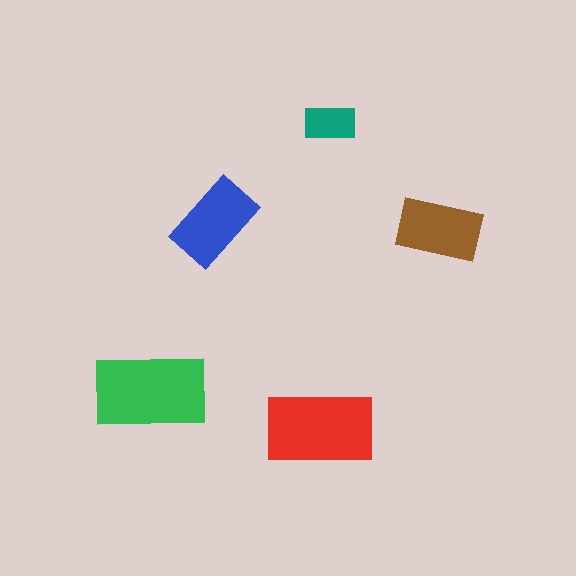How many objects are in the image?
There are 5 objects in the image.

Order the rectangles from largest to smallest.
the green one, the red one, the blue one, the brown one, the teal one.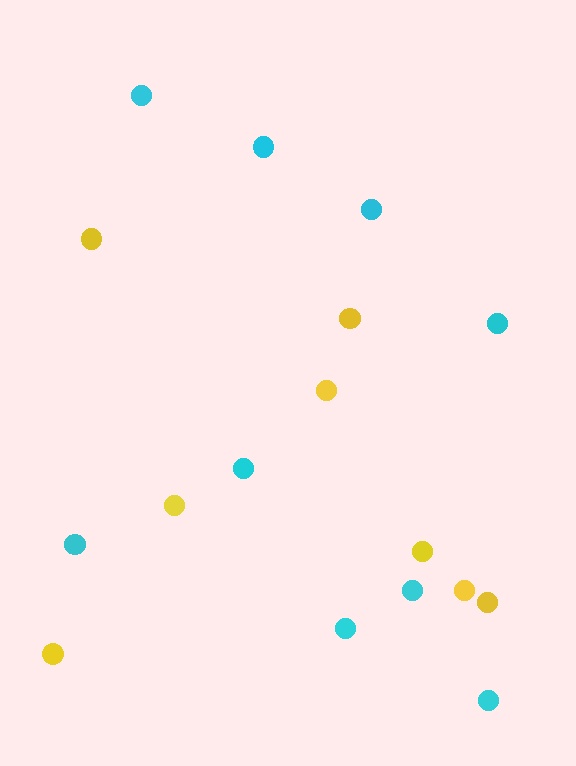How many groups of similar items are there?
There are 2 groups: one group of cyan circles (9) and one group of yellow circles (8).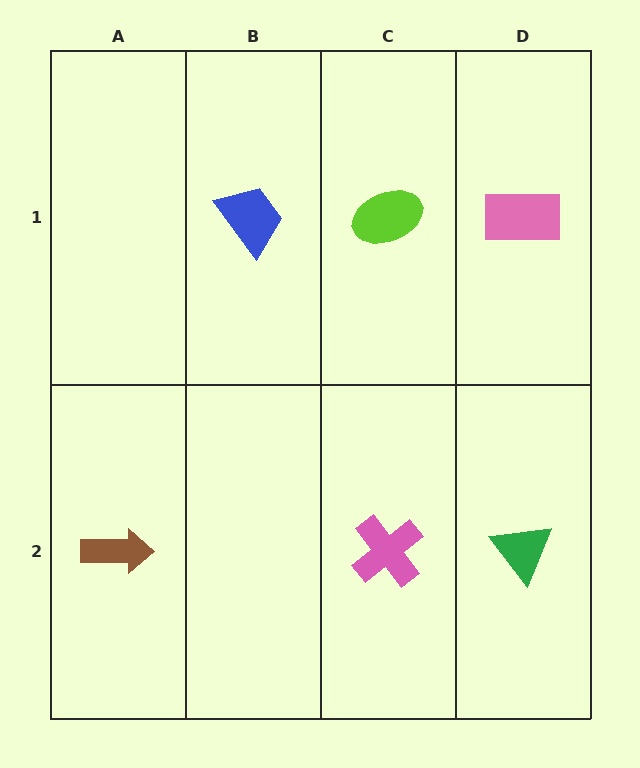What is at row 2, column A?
A brown arrow.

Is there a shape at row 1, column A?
No, that cell is empty.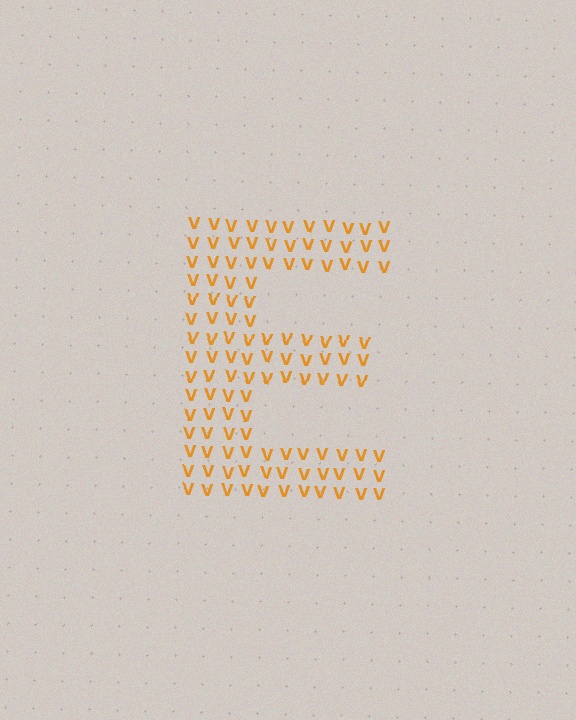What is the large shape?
The large shape is the letter E.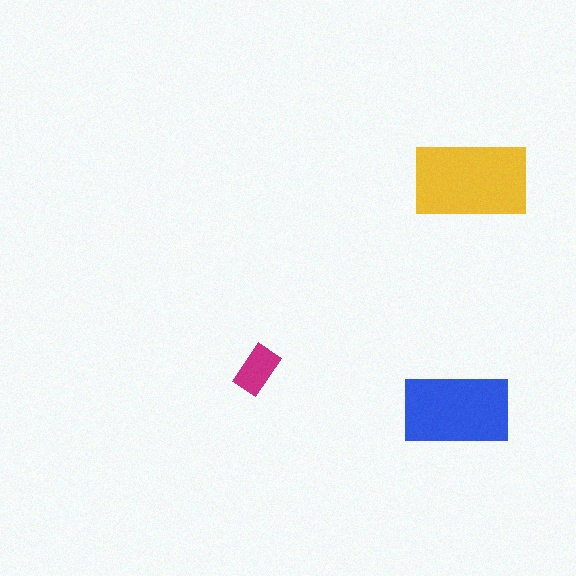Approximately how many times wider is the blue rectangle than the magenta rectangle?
About 2 times wider.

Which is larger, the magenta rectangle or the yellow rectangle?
The yellow one.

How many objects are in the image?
There are 3 objects in the image.